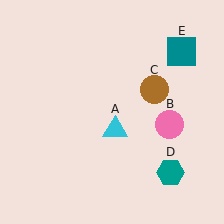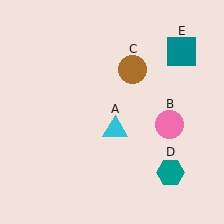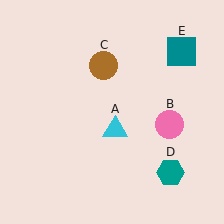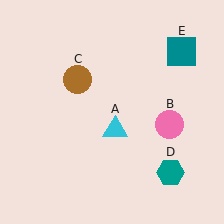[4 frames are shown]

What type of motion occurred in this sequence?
The brown circle (object C) rotated counterclockwise around the center of the scene.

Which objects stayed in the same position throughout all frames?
Cyan triangle (object A) and pink circle (object B) and teal hexagon (object D) and teal square (object E) remained stationary.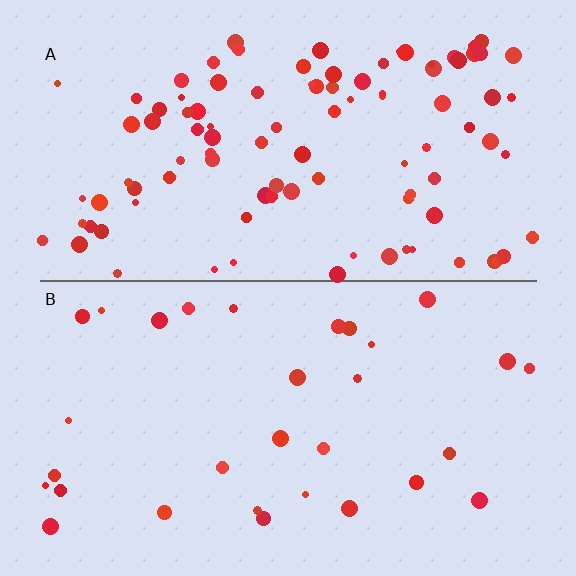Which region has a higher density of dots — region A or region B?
A (the top).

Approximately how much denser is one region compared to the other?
Approximately 3.2× — region A over region B.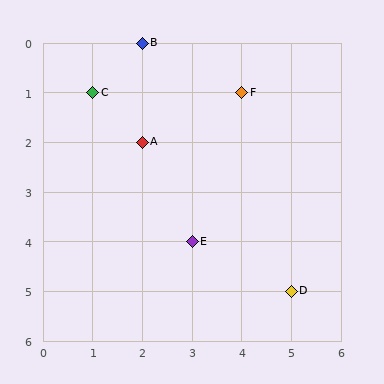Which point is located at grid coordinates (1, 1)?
Point C is at (1, 1).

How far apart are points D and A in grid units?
Points D and A are 3 columns and 3 rows apart (about 4.2 grid units diagonally).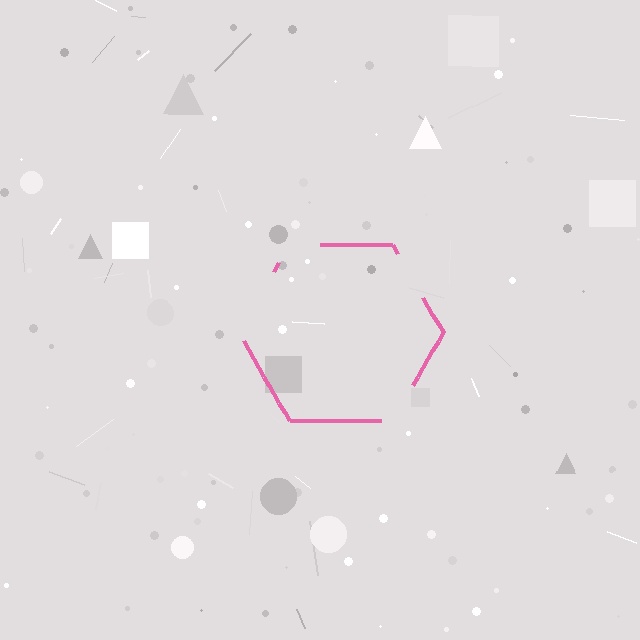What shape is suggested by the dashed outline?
The dashed outline suggests a hexagon.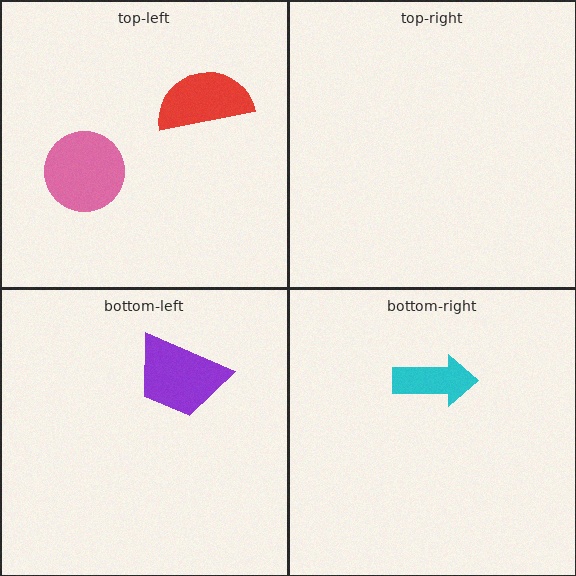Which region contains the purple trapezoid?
The bottom-left region.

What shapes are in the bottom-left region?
The purple trapezoid.